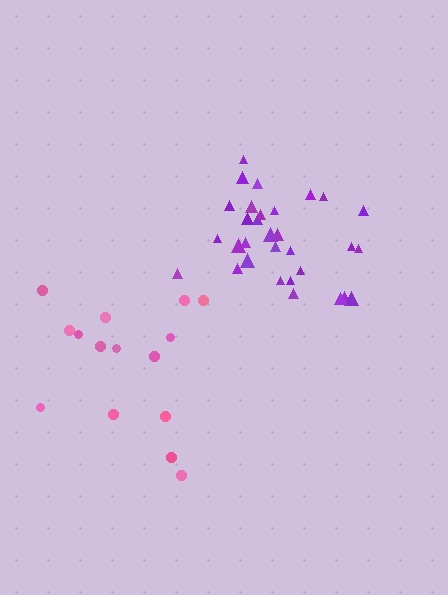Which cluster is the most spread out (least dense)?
Pink.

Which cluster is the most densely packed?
Purple.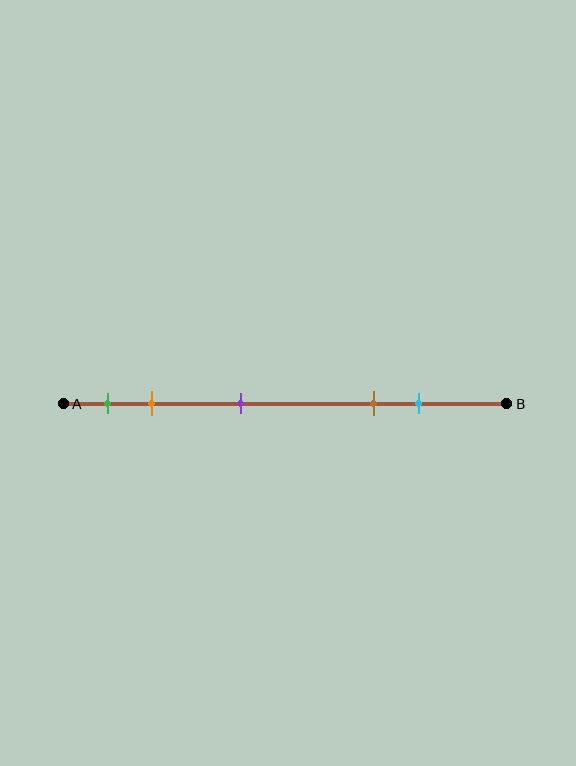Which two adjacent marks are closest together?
The green and orange marks are the closest adjacent pair.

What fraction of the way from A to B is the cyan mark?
The cyan mark is approximately 80% (0.8) of the way from A to B.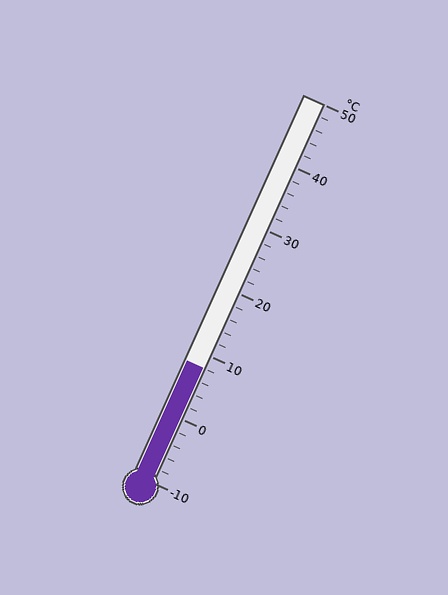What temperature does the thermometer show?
The thermometer shows approximately 8°C.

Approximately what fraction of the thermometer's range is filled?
The thermometer is filled to approximately 30% of its range.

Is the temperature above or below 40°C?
The temperature is below 40°C.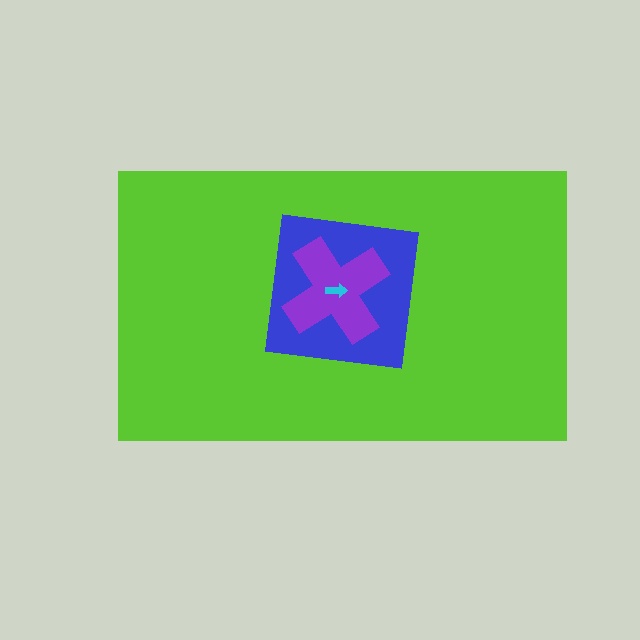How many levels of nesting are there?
4.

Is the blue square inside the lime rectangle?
Yes.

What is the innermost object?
The cyan arrow.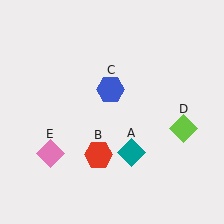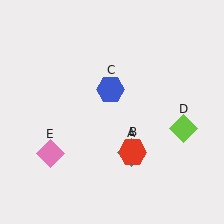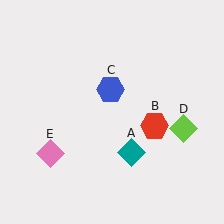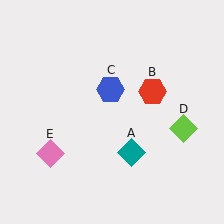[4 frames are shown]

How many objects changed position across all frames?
1 object changed position: red hexagon (object B).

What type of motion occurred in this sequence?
The red hexagon (object B) rotated counterclockwise around the center of the scene.